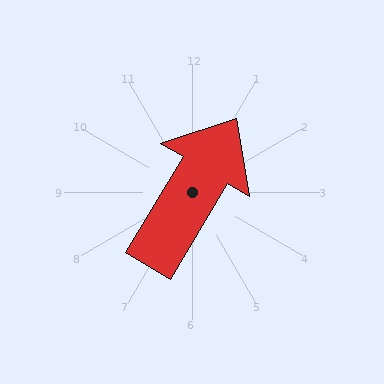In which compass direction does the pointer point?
Northeast.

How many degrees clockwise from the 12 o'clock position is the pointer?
Approximately 31 degrees.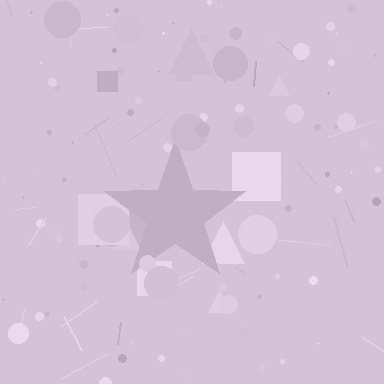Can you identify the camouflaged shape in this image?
The camouflaged shape is a star.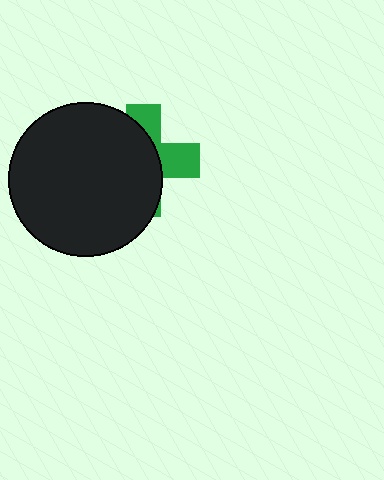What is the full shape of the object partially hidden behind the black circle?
The partially hidden object is a green cross.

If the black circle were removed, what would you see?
You would see the complete green cross.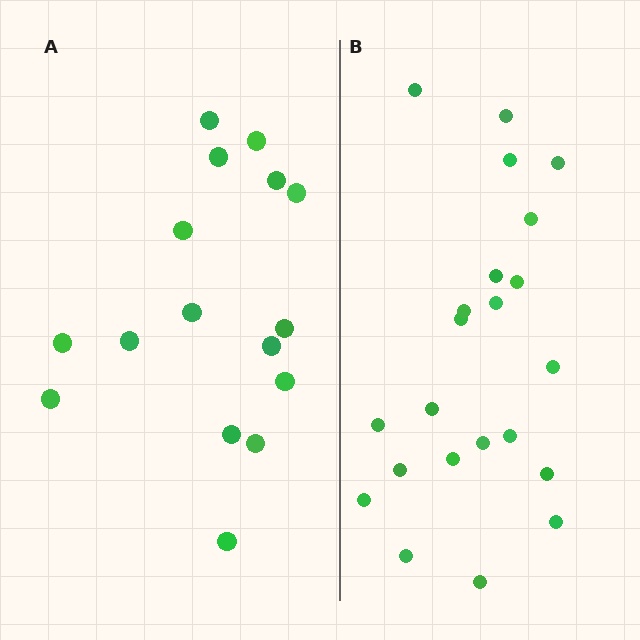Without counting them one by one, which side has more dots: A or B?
Region B (the right region) has more dots.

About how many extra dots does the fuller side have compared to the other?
Region B has about 6 more dots than region A.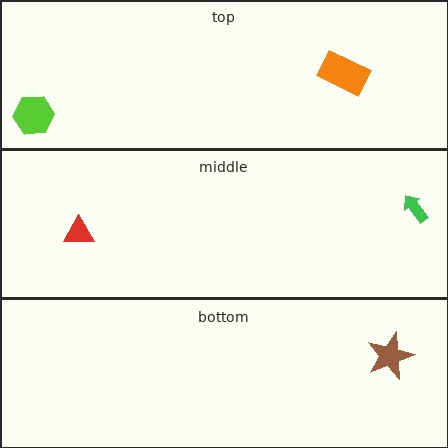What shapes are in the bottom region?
The brown star.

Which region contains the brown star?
The bottom region.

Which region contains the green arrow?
The middle region.